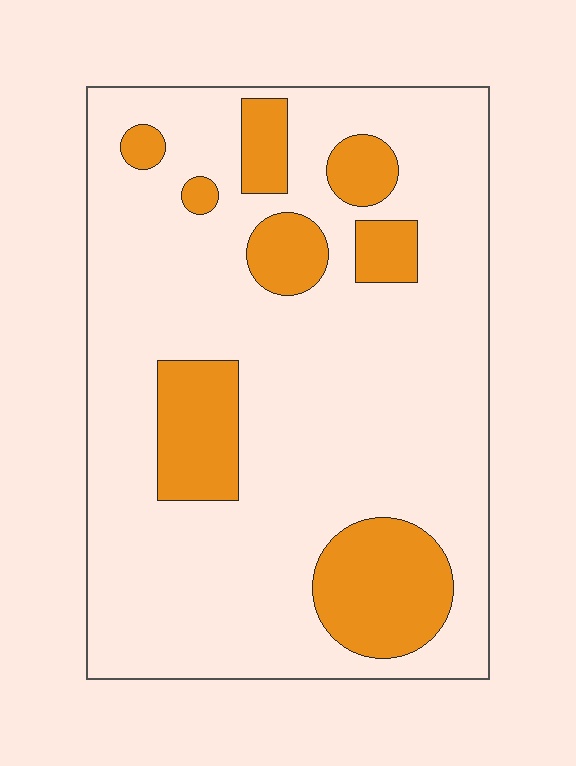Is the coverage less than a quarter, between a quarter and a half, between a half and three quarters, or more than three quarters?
Less than a quarter.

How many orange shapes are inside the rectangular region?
8.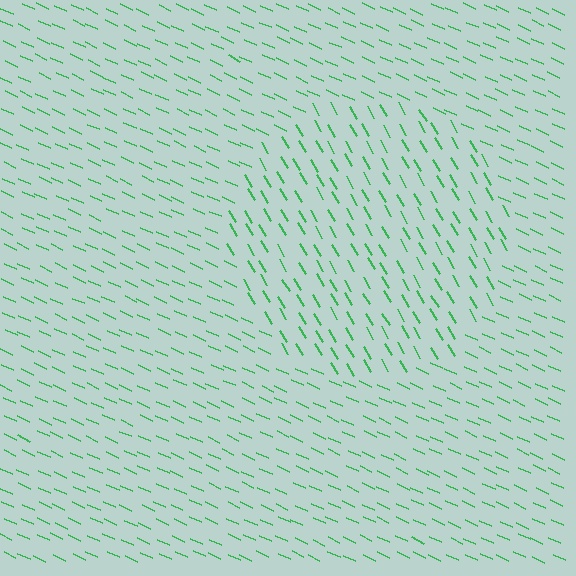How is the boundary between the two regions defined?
The boundary is defined purely by a change in line orientation (approximately 35 degrees difference). All lines are the same color and thickness.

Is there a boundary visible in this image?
Yes, there is a texture boundary formed by a change in line orientation.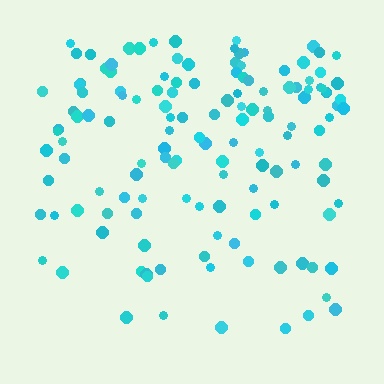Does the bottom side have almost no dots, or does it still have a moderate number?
Still a moderate number, just noticeably fewer than the top.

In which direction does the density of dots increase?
From bottom to top, with the top side densest.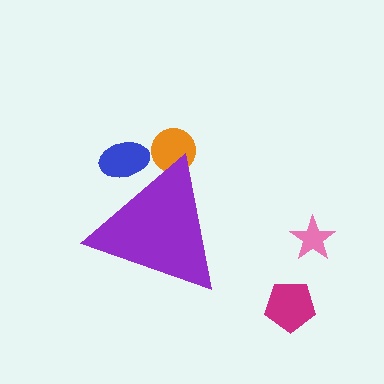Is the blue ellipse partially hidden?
Yes, the blue ellipse is partially hidden behind the purple triangle.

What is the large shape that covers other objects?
A purple triangle.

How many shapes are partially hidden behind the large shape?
2 shapes are partially hidden.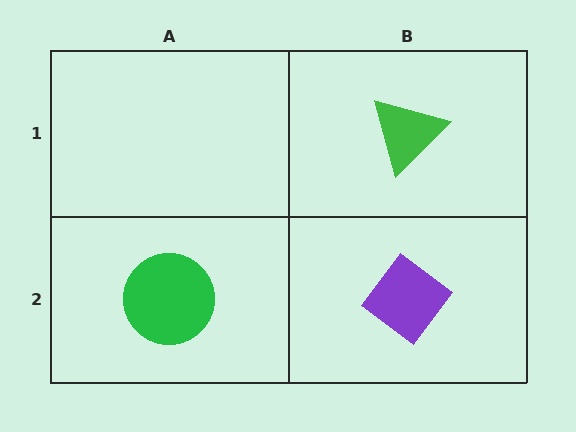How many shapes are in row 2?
2 shapes.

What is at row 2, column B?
A purple diamond.